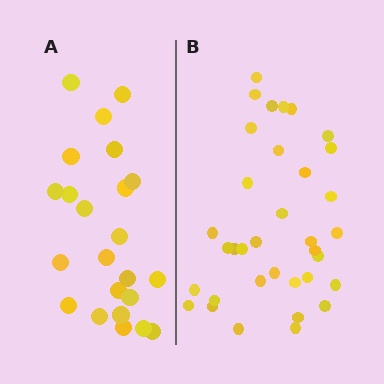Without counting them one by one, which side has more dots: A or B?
Region B (the right region) has more dots.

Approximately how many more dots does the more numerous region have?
Region B has roughly 12 or so more dots than region A.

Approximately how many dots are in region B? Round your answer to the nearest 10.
About 40 dots. (The exact count is 35, which rounds to 40.)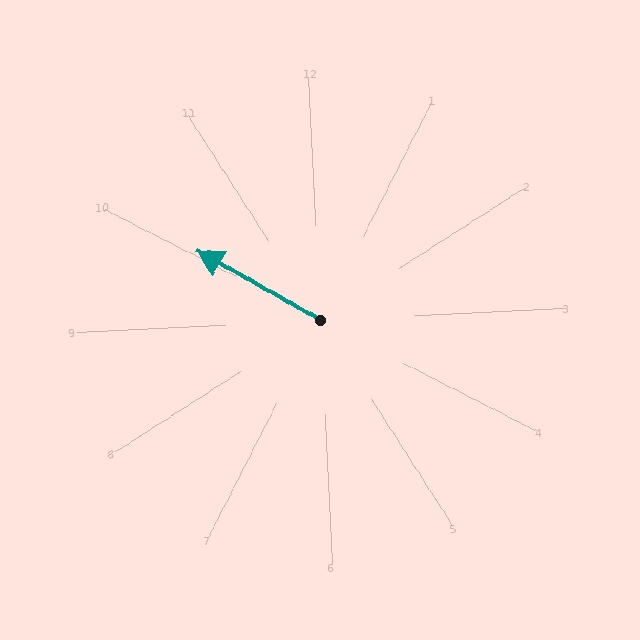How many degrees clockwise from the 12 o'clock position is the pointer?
Approximately 302 degrees.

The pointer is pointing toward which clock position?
Roughly 10 o'clock.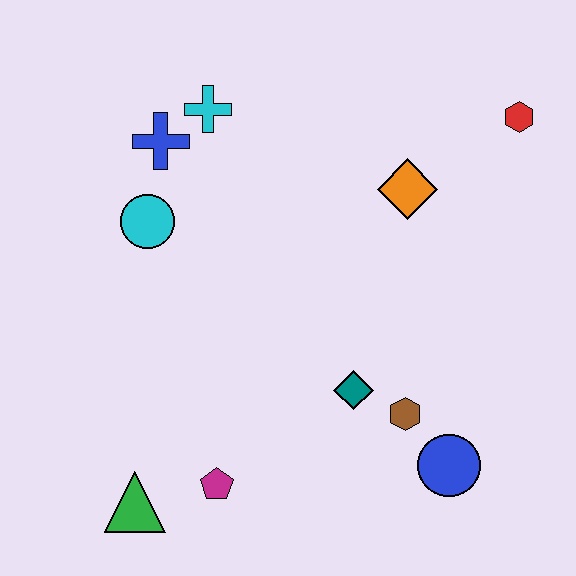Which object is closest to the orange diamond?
The red hexagon is closest to the orange diamond.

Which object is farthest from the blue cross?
The blue circle is farthest from the blue cross.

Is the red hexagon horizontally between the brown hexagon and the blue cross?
No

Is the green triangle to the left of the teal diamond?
Yes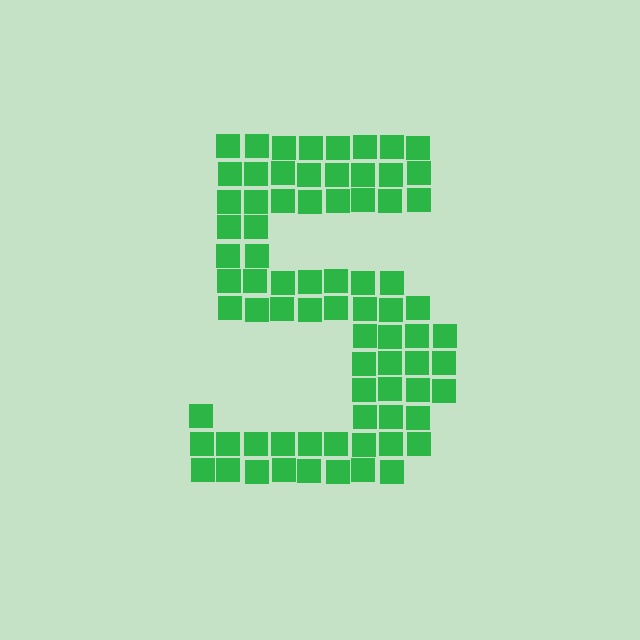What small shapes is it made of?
It is made of small squares.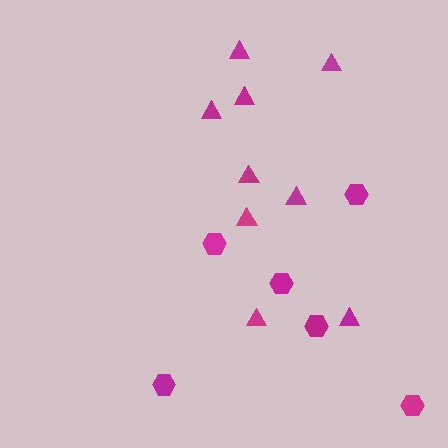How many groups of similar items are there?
There are 2 groups: one group of hexagons (6) and one group of triangles (9).